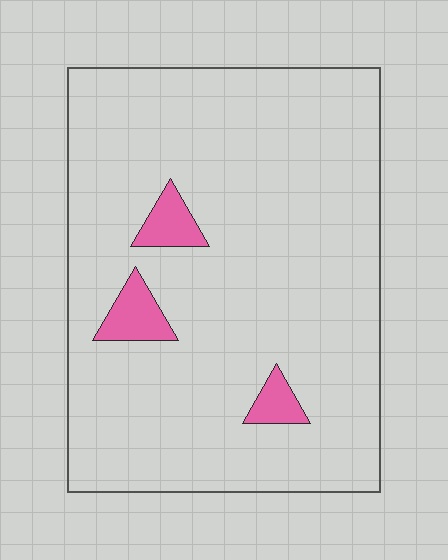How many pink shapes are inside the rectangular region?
3.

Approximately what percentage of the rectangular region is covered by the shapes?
Approximately 5%.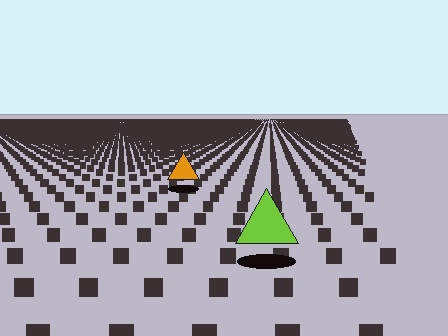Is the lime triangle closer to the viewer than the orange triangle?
Yes. The lime triangle is closer — you can tell from the texture gradient: the ground texture is coarser near it.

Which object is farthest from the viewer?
The orange triangle is farthest from the viewer. It appears smaller and the ground texture around it is denser.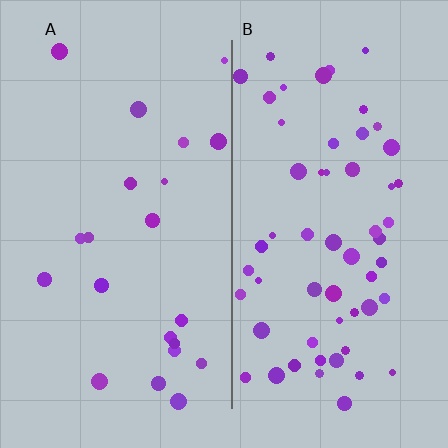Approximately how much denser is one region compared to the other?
Approximately 2.6× — region B over region A.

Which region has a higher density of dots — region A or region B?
B (the right).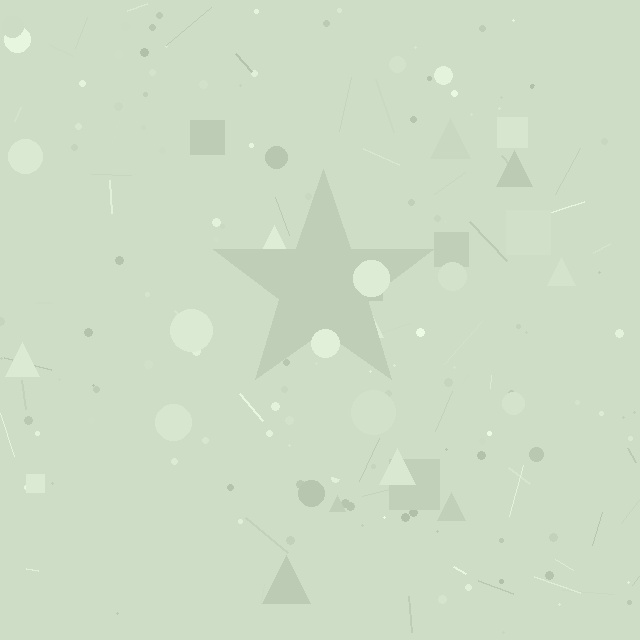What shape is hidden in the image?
A star is hidden in the image.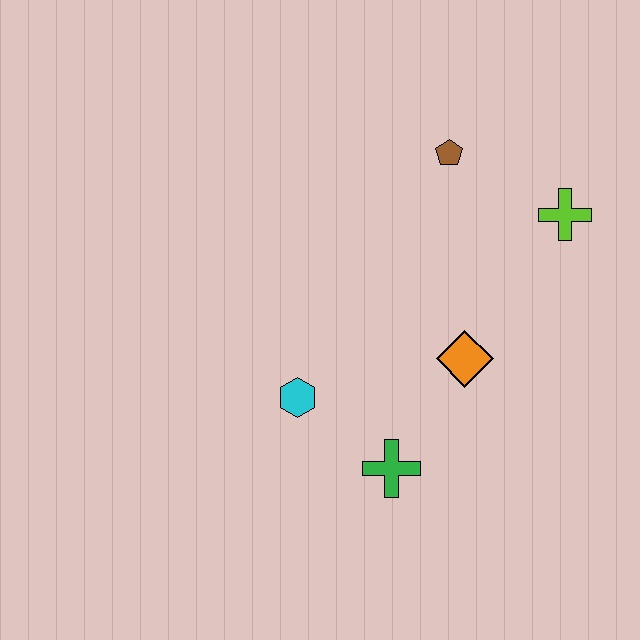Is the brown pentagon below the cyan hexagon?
No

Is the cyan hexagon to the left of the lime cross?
Yes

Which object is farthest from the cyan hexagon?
The lime cross is farthest from the cyan hexagon.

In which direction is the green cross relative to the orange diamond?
The green cross is below the orange diamond.